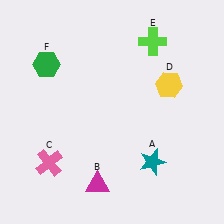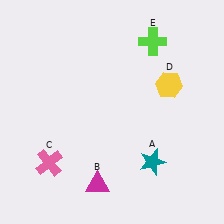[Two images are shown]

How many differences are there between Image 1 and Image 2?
There is 1 difference between the two images.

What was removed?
The green hexagon (F) was removed in Image 2.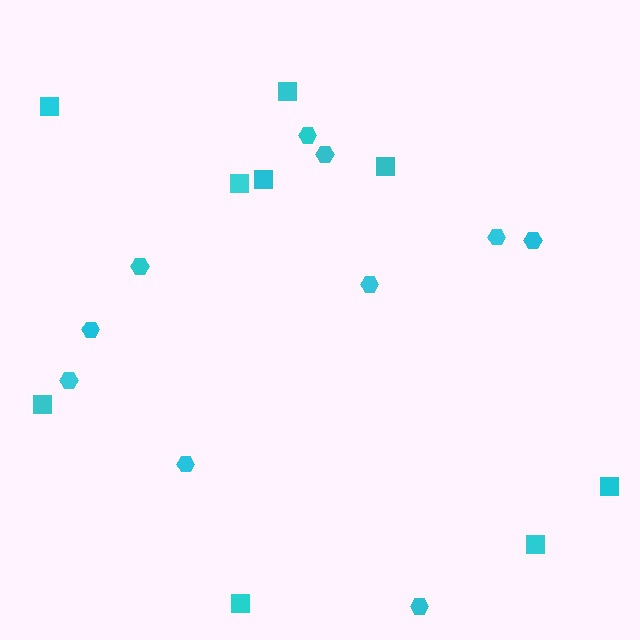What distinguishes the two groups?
There are 2 groups: one group of hexagons (10) and one group of squares (9).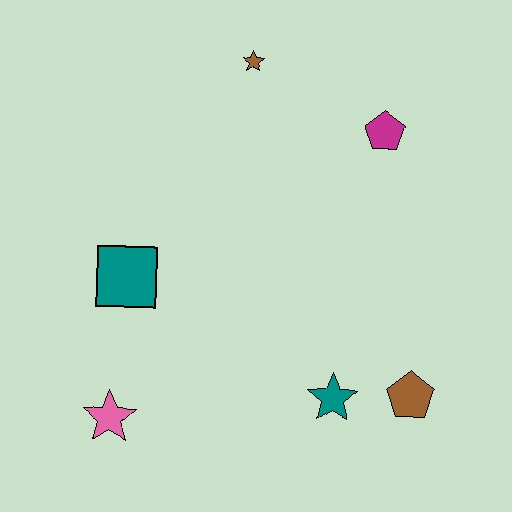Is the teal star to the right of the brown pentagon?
No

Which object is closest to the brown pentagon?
The teal star is closest to the brown pentagon.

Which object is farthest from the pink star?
The magenta pentagon is farthest from the pink star.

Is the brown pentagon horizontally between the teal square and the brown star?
No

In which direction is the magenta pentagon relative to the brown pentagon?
The magenta pentagon is above the brown pentagon.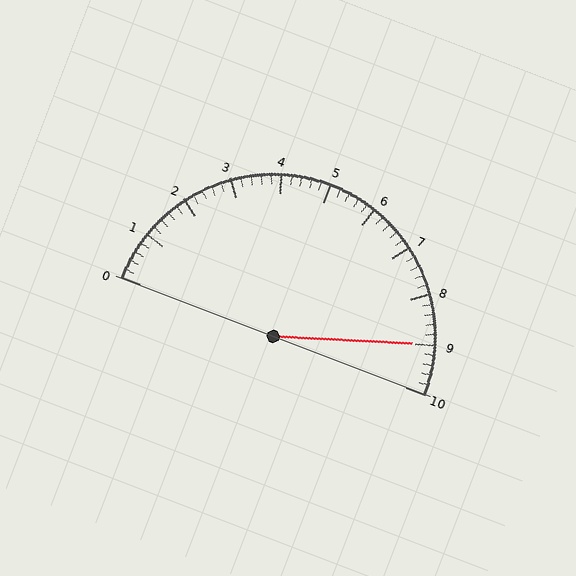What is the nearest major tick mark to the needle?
The nearest major tick mark is 9.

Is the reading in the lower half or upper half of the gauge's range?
The reading is in the upper half of the range (0 to 10).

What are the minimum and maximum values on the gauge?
The gauge ranges from 0 to 10.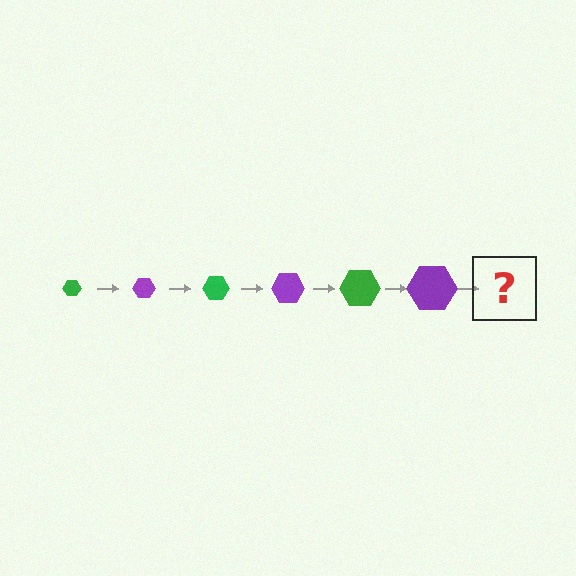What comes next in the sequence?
The next element should be a green hexagon, larger than the previous one.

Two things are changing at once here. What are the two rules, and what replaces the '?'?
The two rules are that the hexagon grows larger each step and the color cycles through green and purple. The '?' should be a green hexagon, larger than the previous one.